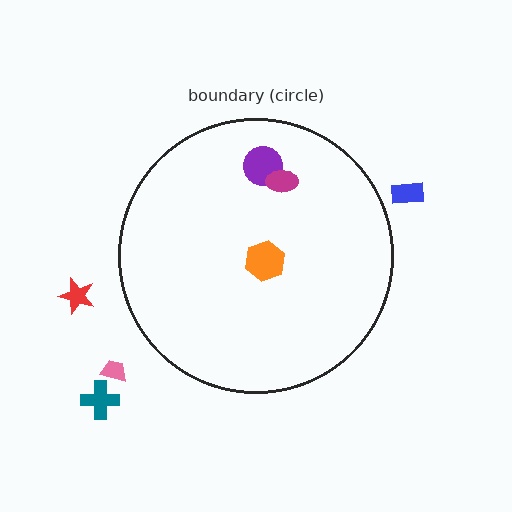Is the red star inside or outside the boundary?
Outside.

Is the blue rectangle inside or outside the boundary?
Outside.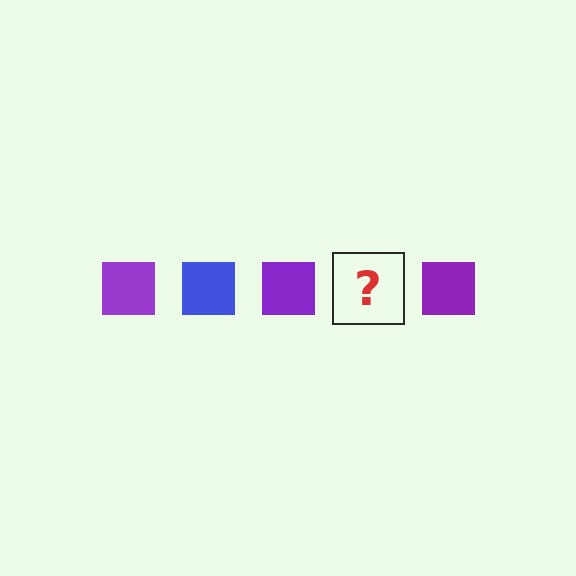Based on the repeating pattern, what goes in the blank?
The blank should be a blue square.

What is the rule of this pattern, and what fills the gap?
The rule is that the pattern cycles through purple, blue squares. The gap should be filled with a blue square.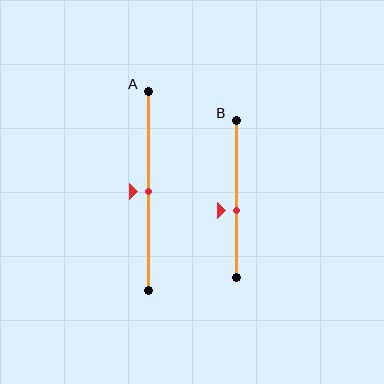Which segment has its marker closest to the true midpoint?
Segment A has its marker closest to the true midpoint.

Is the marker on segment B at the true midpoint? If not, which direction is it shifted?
No, the marker on segment B is shifted downward by about 7% of the segment length.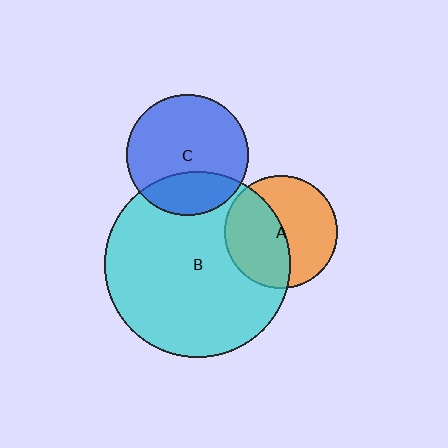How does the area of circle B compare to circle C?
Approximately 2.3 times.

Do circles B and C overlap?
Yes.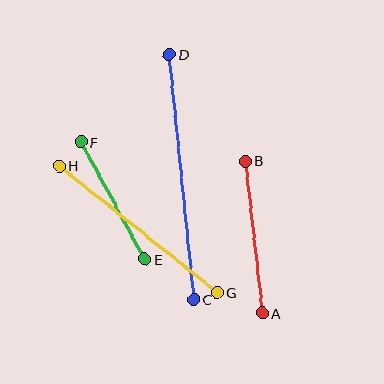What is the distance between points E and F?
The distance is approximately 133 pixels.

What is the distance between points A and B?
The distance is approximately 153 pixels.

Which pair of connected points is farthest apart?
Points C and D are farthest apart.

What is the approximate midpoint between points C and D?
The midpoint is at approximately (182, 177) pixels.